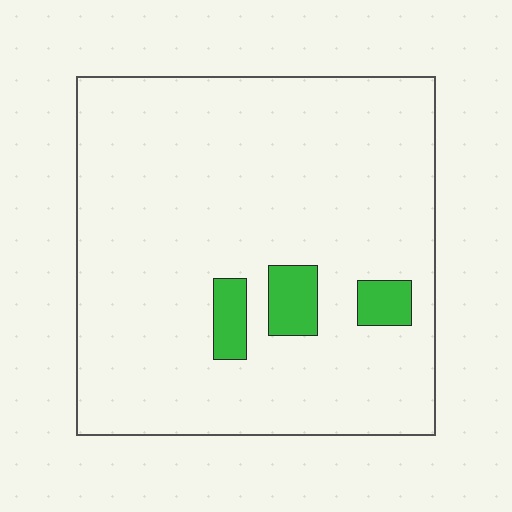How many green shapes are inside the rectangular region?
3.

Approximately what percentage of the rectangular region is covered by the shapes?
Approximately 5%.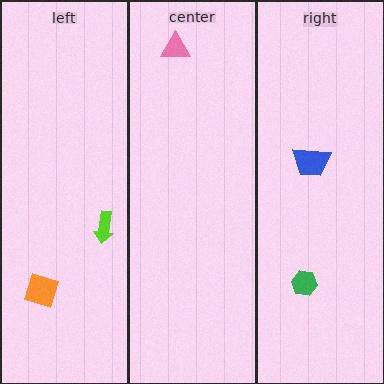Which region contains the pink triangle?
The center region.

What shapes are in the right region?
The green hexagon, the blue trapezoid.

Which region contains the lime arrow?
The left region.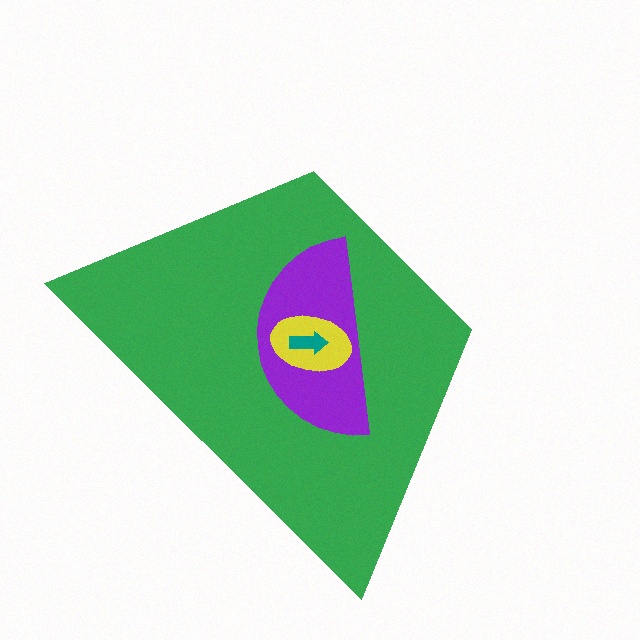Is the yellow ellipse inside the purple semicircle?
Yes.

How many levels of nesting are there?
4.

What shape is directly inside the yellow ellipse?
The teal arrow.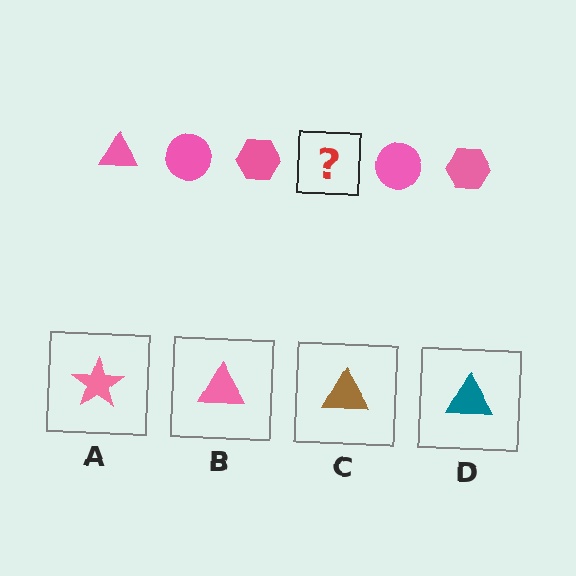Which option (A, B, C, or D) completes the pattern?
B.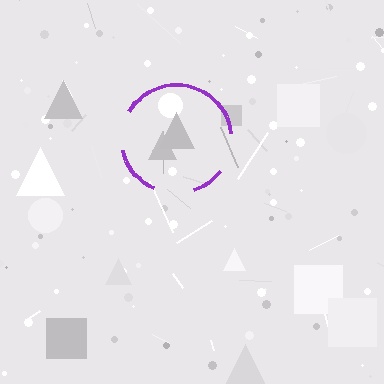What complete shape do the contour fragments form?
The contour fragments form a circle.